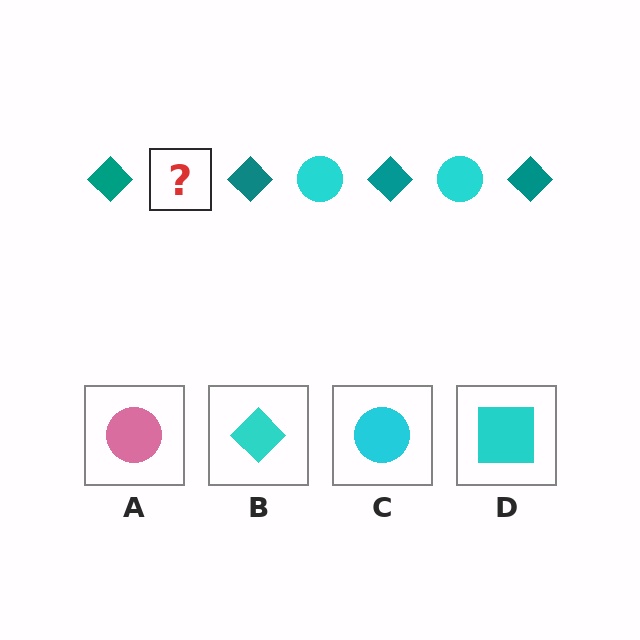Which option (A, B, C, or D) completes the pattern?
C.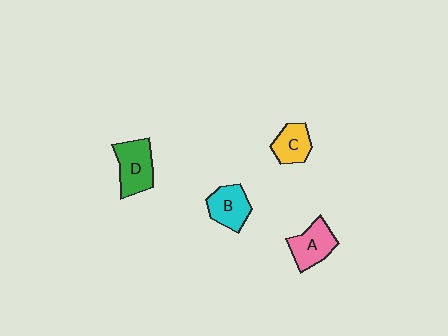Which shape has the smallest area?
Shape C (yellow).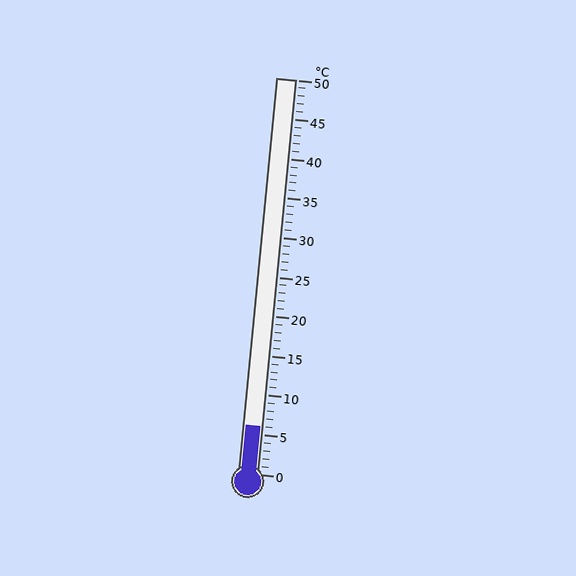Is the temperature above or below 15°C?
The temperature is below 15°C.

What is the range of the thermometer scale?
The thermometer scale ranges from 0°C to 50°C.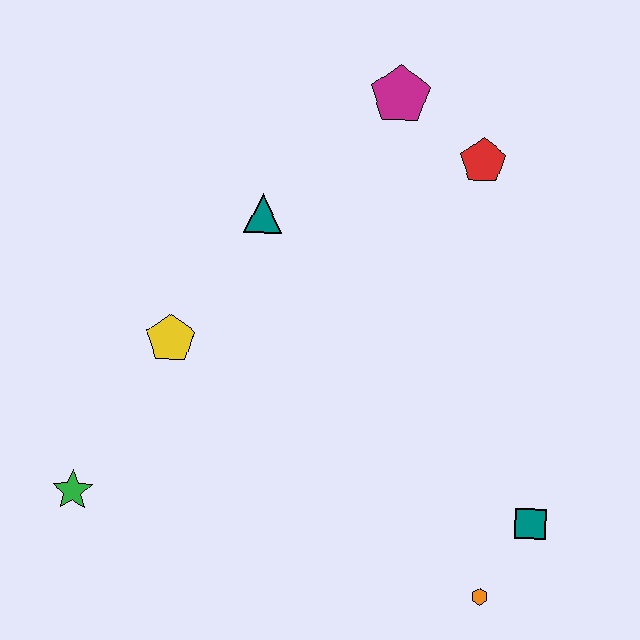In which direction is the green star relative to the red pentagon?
The green star is to the left of the red pentagon.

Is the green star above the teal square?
Yes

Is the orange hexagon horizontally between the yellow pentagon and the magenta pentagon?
No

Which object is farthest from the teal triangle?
The orange hexagon is farthest from the teal triangle.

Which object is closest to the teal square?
The orange hexagon is closest to the teal square.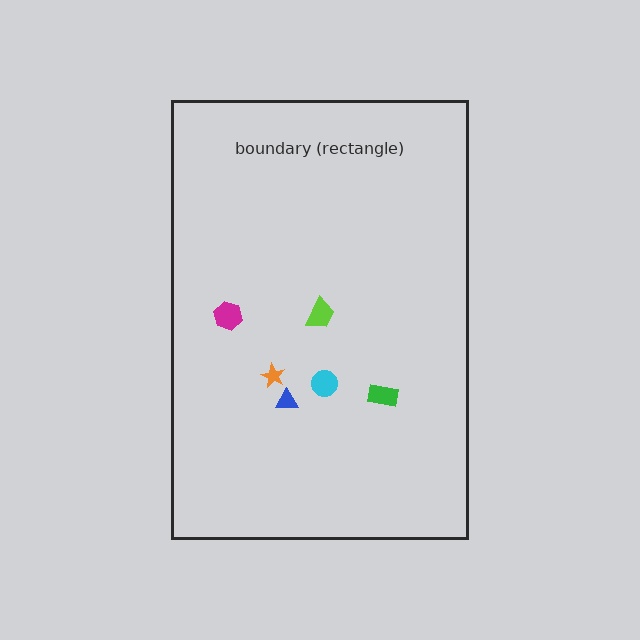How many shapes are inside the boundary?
6 inside, 0 outside.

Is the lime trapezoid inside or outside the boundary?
Inside.